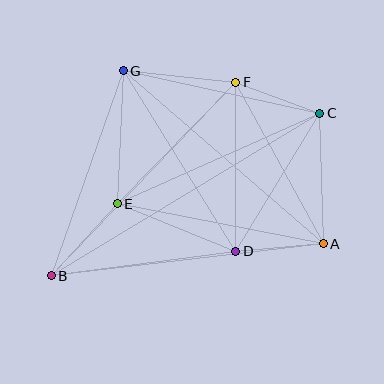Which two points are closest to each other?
Points A and D are closest to each other.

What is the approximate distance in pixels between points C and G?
The distance between C and G is approximately 201 pixels.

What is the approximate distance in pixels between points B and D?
The distance between B and D is approximately 186 pixels.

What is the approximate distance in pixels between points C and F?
The distance between C and F is approximately 89 pixels.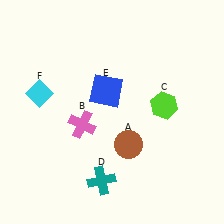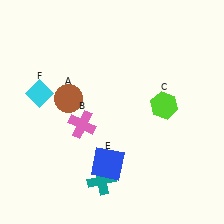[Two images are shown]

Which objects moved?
The objects that moved are: the brown circle (A), the blue square (E).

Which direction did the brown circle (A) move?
The brown circle (A) moved left.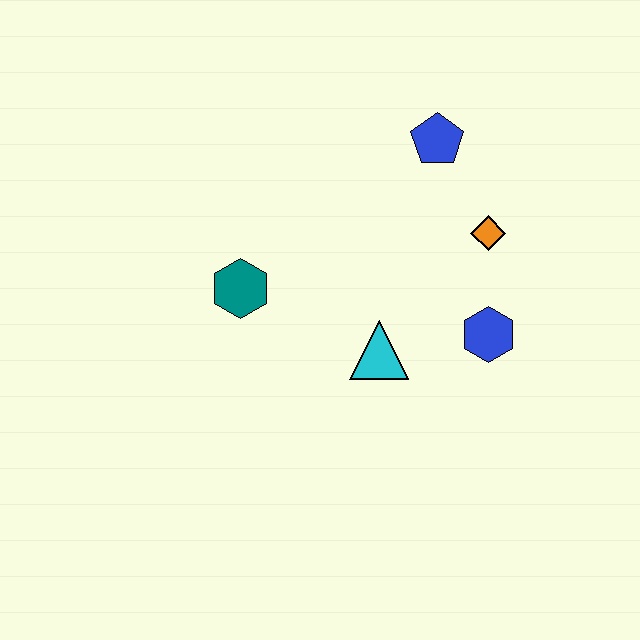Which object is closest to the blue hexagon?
The orange diamond is closest to the blue hexagon.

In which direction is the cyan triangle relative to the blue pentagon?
The cyan triangle is below the blue pentagon.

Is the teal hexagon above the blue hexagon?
Yes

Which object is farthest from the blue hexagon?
The teal hexagon is farthest from the blue hexagon.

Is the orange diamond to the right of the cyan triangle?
Yes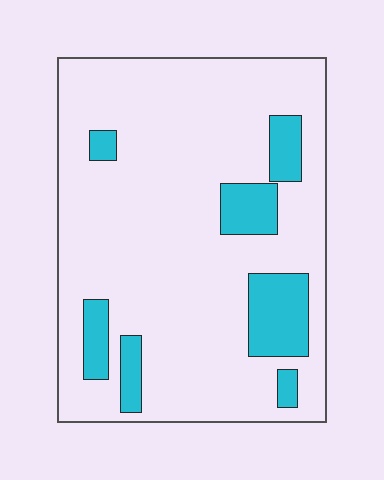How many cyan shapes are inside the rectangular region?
7.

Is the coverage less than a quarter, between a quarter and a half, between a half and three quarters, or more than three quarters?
Less than a quarter.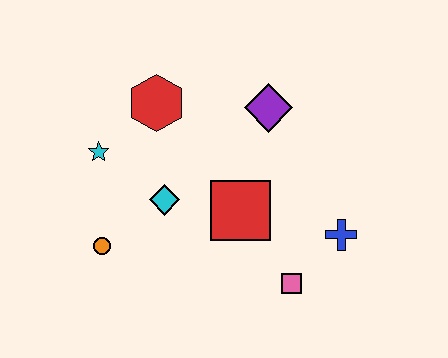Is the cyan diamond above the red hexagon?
No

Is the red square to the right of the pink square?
No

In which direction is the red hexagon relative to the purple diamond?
The red hexagon is to the left of the purple diamond.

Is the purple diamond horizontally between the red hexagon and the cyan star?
No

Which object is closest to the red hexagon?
The cyan star is closest to the red hexagon.